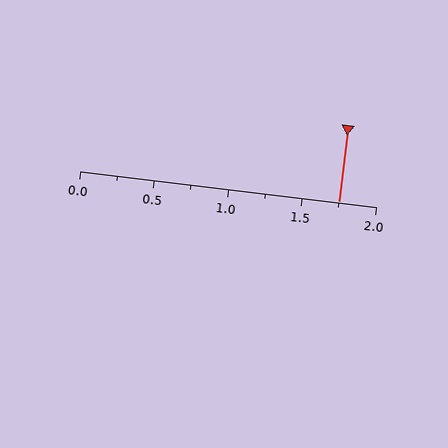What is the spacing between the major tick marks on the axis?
The major ticks are spaced 0.5 apart.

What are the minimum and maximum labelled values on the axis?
The axis runs from 0.0 to 2.0.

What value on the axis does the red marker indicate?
The marker indicates approximately 1.75.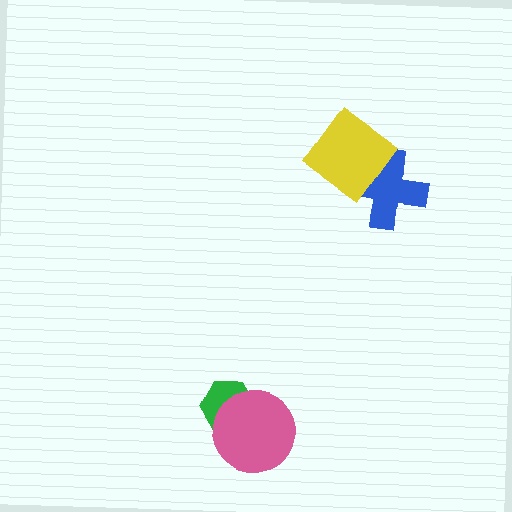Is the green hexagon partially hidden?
Yes, it is partially covered by another shape.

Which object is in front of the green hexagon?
The pink circle is in front of the green hexagon.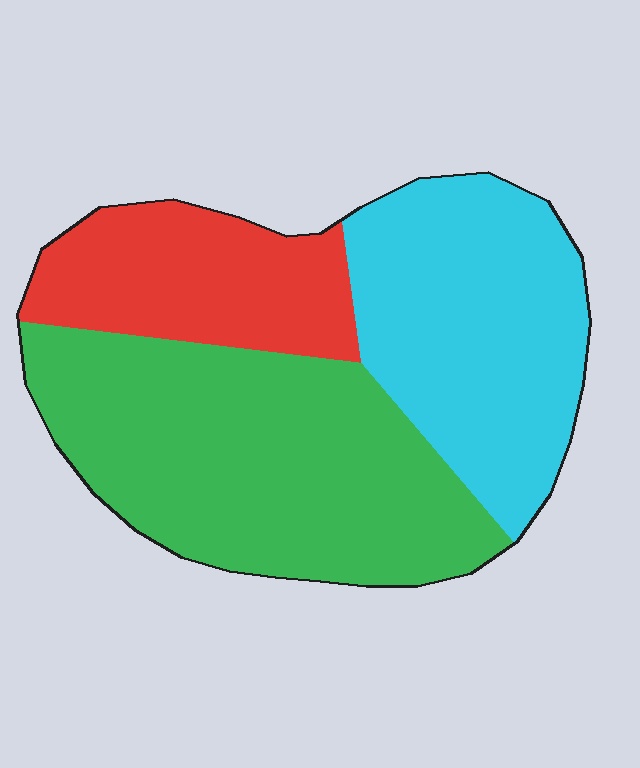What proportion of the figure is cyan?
Cyan covers 33% of the figure.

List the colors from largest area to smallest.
From largest to smallest: green, cyan, red.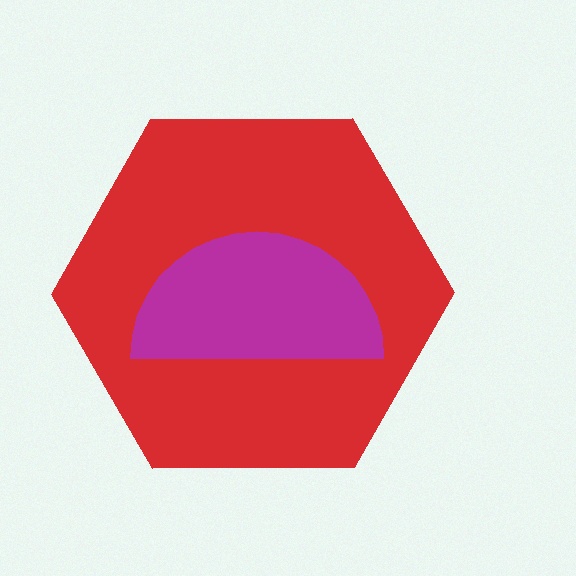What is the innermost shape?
The magenta semicircle.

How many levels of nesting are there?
2.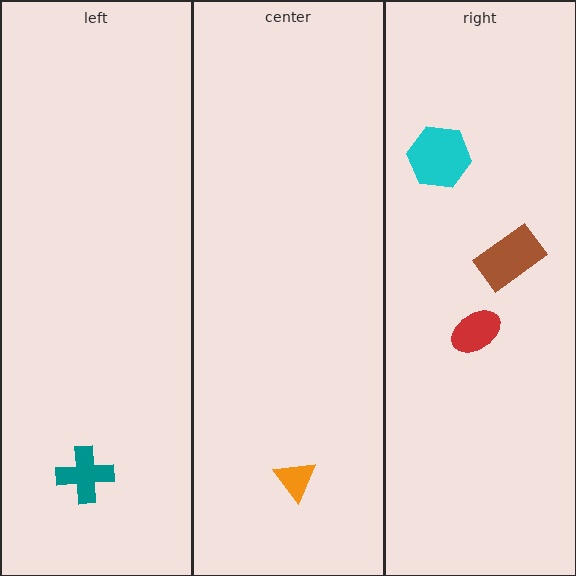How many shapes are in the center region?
1.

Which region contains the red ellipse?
The right region.